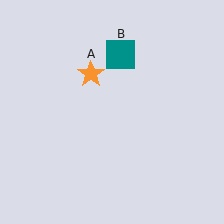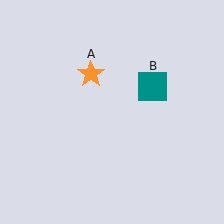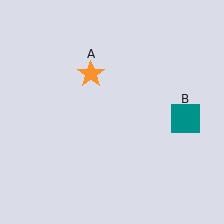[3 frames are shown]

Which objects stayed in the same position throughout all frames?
Orange star (object A) remained stationary.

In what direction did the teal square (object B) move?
The teal square (object B) moved down and to the right.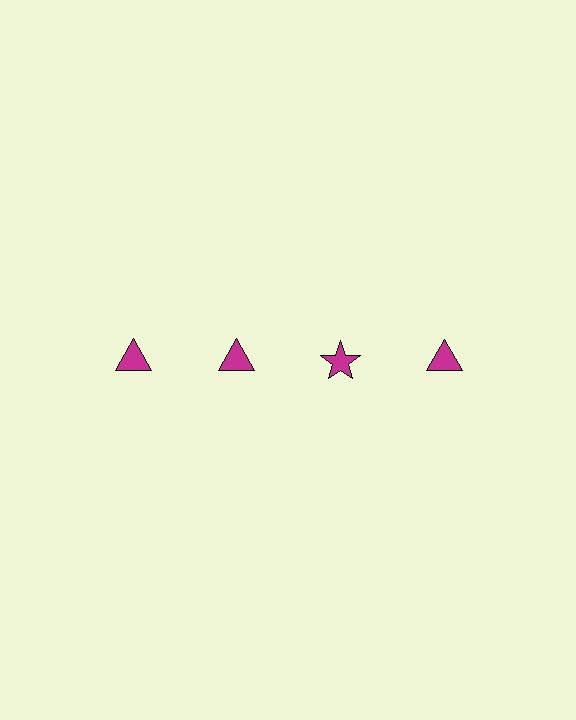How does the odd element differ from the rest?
It has a different shape: star instead of triangle.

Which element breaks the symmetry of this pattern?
The magenta star in the top row, center column breaks the symmetry. All other shapes are magenta triangles.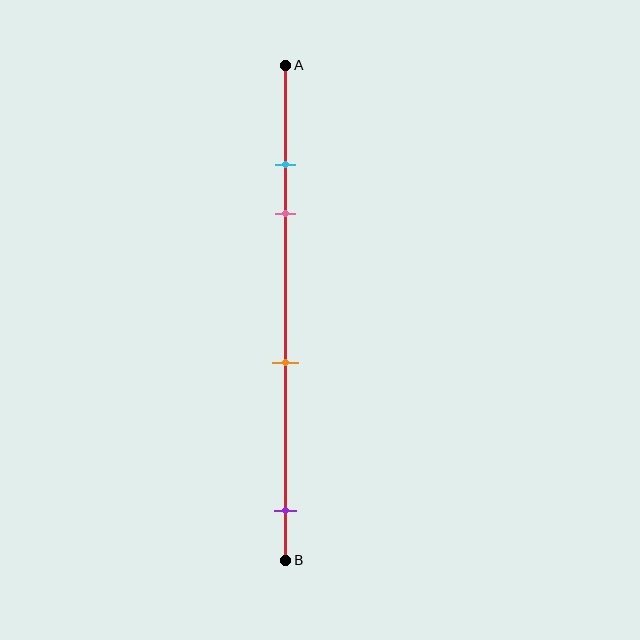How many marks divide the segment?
There are 4 marks dividing the segment.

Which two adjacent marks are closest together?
The cyan and pink marks are the closest adjacent pair.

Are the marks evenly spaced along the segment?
No, the marks are not evenly spaced.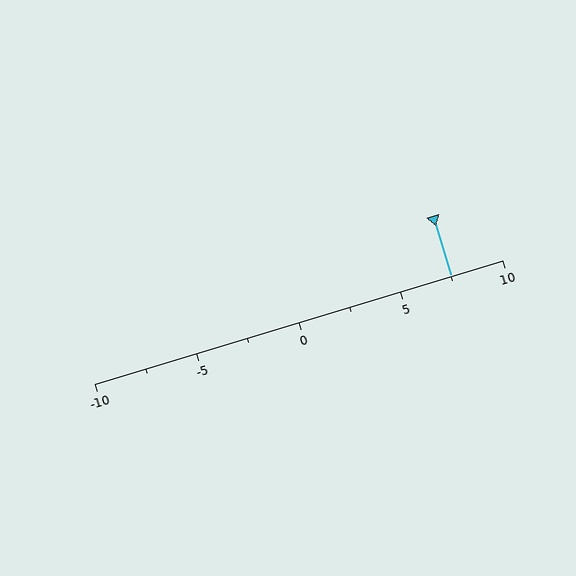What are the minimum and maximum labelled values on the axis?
The axis runs from -10 to 10.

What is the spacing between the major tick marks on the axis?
The major ticks are spaced 5 apart.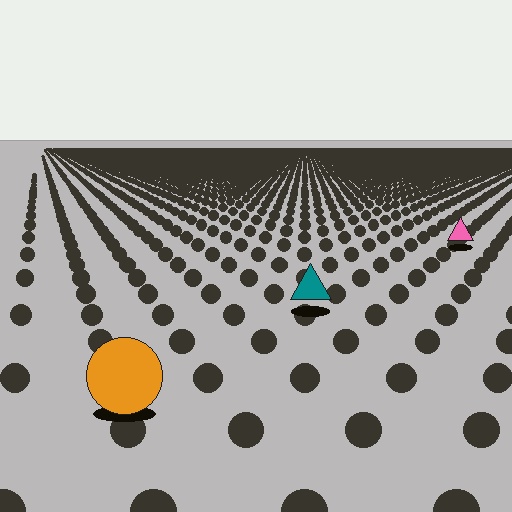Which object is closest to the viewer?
The orange circle is closest. The texture marks near it are larger and more spread out.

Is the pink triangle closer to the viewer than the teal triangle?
No. The teal triangle is closer — you can tell from the texture gradient: the ground texture is coarser near it.